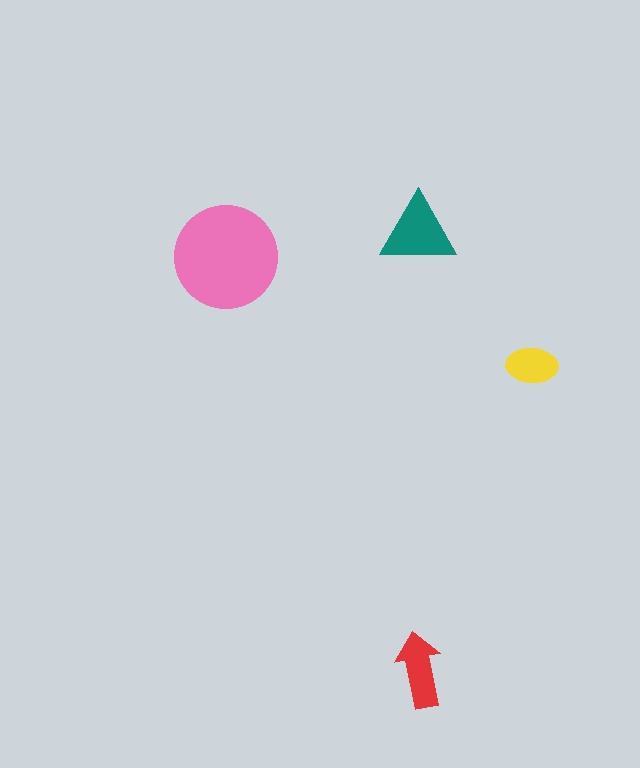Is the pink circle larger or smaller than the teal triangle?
Larger.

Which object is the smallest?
The yellow ellipse.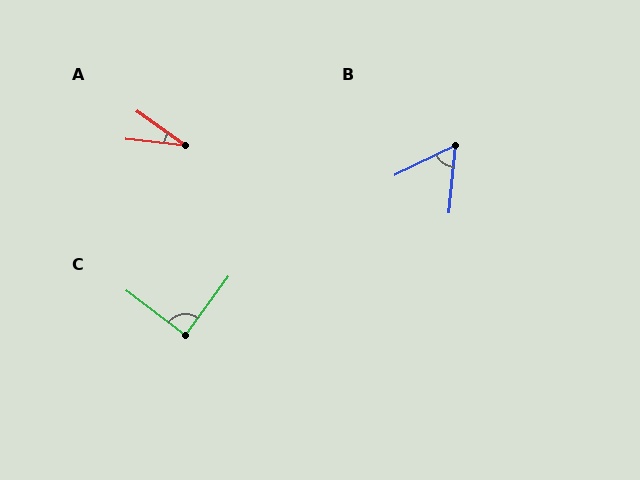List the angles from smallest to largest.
A (30°), B (58°), C (89°).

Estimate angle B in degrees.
Approximately 58 degrees.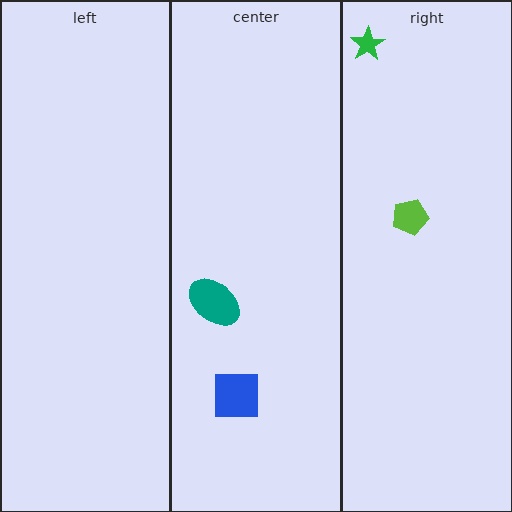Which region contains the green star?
The right region.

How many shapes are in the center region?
2.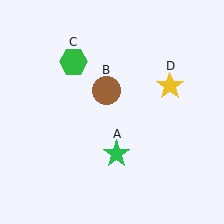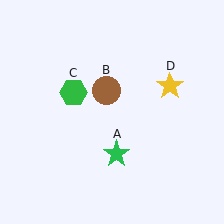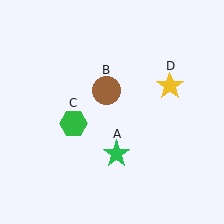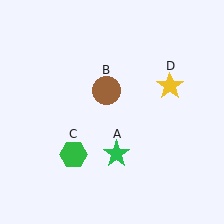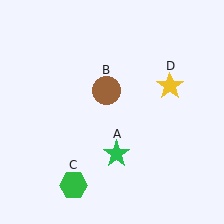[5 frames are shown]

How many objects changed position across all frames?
1 object changed position: green hexagon (object C).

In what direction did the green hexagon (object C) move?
The green hexagon (object C) moved down.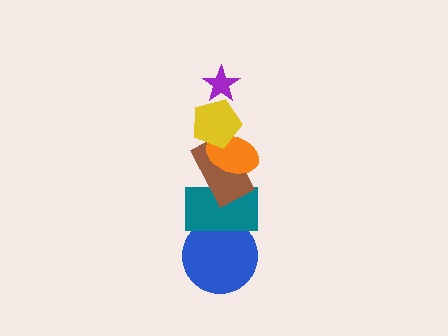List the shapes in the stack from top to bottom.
From top to bottom: the purple star, the yellow pentagon, the orange ellipse, the brown rectangle, the teal rectangle, the blue circle.